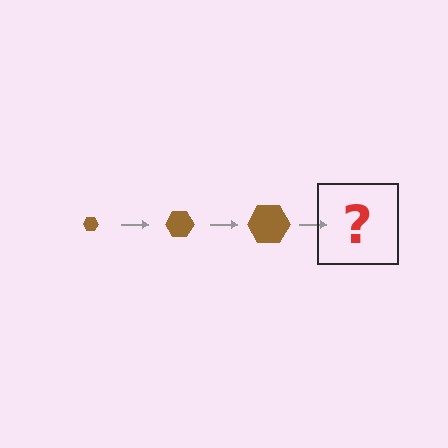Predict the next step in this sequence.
The next step is a brown hexagon, larger than the previous one.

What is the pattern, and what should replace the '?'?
The pattern is that the hexagon gets progressively larger each step. The '?' should be a brown hexagon, larger than the previous one.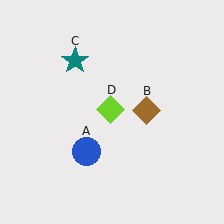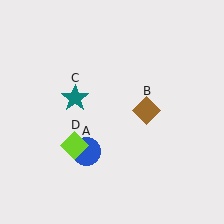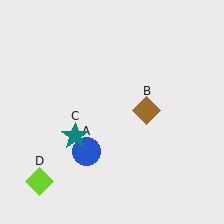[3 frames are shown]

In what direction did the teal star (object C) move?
The teal star (object C) moved down.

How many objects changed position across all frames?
2 objects changed position: teal star (object C), lime diamond (object D).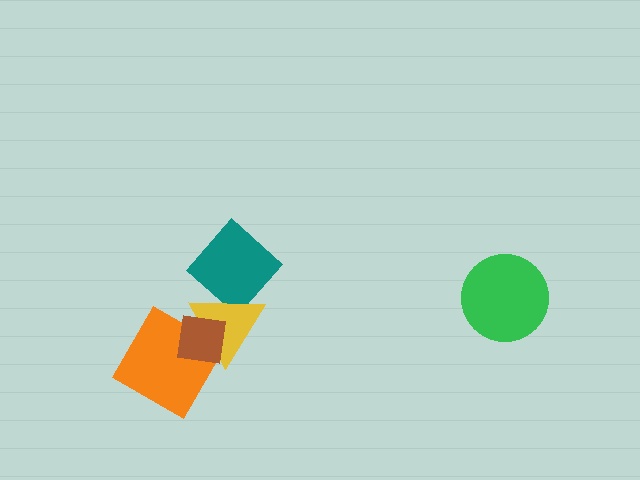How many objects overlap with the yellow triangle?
3 objects overlap with the yellow triangle.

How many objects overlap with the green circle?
0 objects overlap with the green circle.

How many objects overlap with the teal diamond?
1 object overlaps with the teal diamond.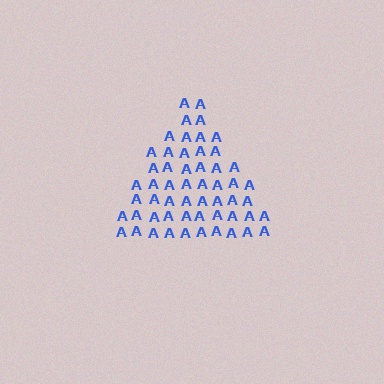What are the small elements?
The small elements are letter A's.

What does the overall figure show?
The overall figure shows a triangle.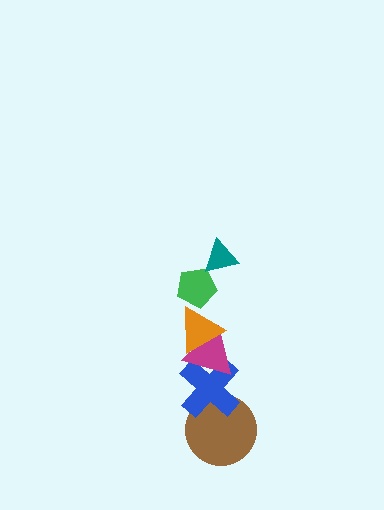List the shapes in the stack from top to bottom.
From top to bottom: the teal triangle, the green pentagon, the orange triangle, the magenta triangle, the blue cross, the brown circle.